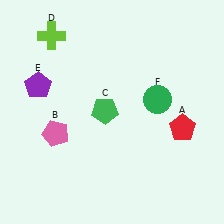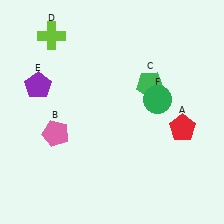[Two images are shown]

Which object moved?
The green pentagon (C) moved right.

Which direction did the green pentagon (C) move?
The green pentagon (C) moved right.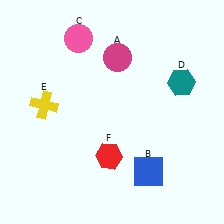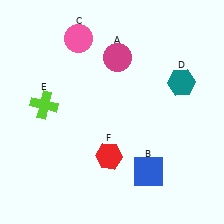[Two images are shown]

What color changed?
The cross (E) changed from yellow in Image 1 to lime in Image 2.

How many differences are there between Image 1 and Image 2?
There is 1 difference between the two images.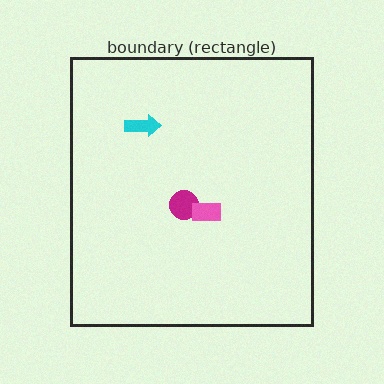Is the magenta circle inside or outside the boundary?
Inside.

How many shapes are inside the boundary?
3 inside, 0 outside.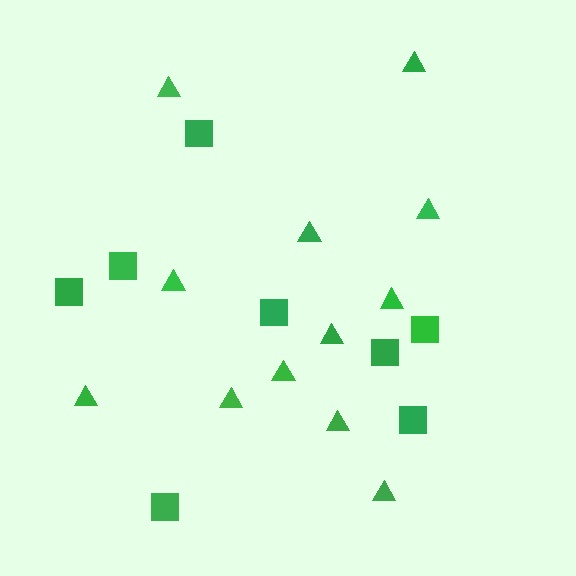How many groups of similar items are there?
There are 2 groups: one group of squares (8) and one group of triangles (12).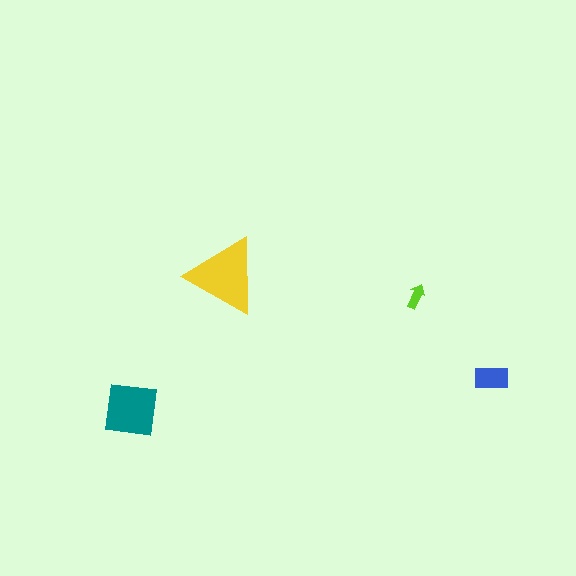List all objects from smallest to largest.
The lime arrow, the blue rectangle, the teal square, the yellow triangle.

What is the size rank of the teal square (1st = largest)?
2nd.